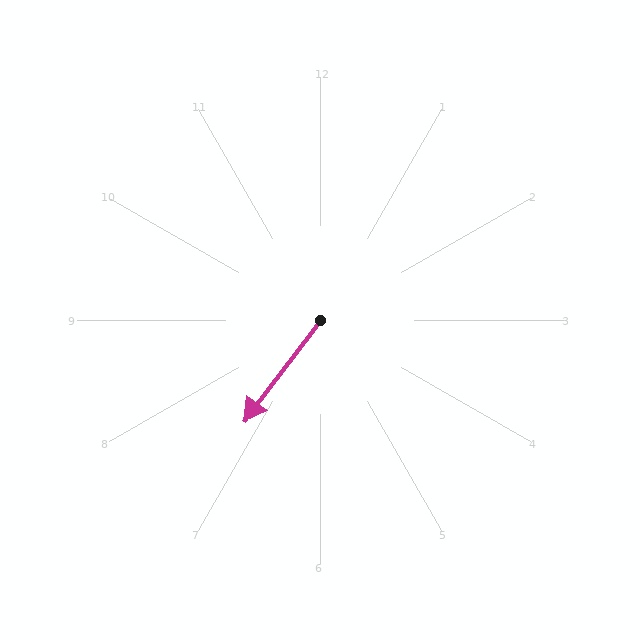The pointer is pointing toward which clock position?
Roughly 7 o'clock.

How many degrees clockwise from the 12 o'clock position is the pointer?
Approximately 217 degrees.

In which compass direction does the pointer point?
Southwest.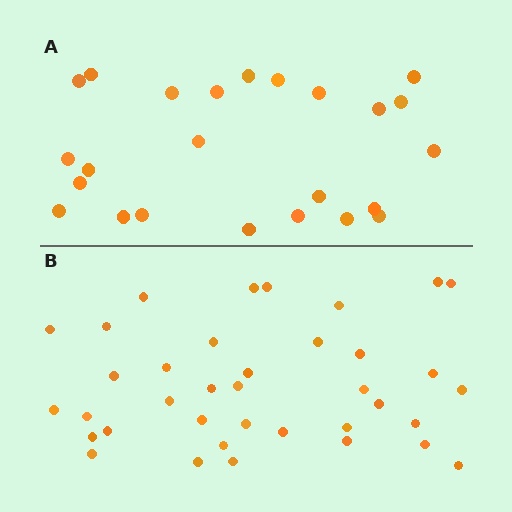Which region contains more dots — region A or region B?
Region B (the bottom region) has more dots.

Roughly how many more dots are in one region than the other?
Region B has approximately 15 more dots than region A.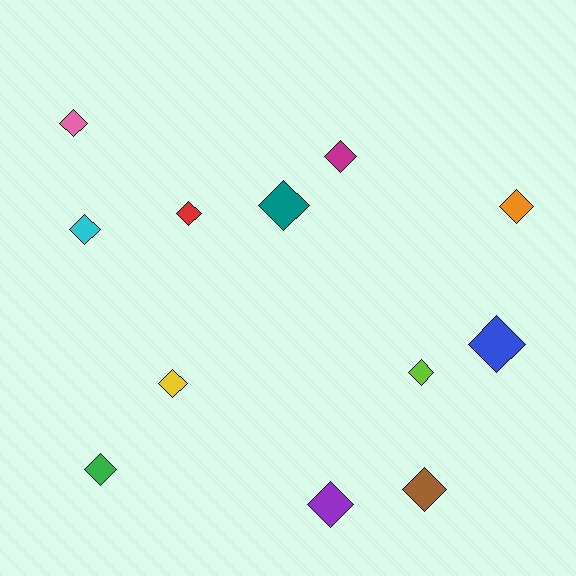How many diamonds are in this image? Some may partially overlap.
There are 12 diamonds.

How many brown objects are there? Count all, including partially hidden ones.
There is 1 brown object.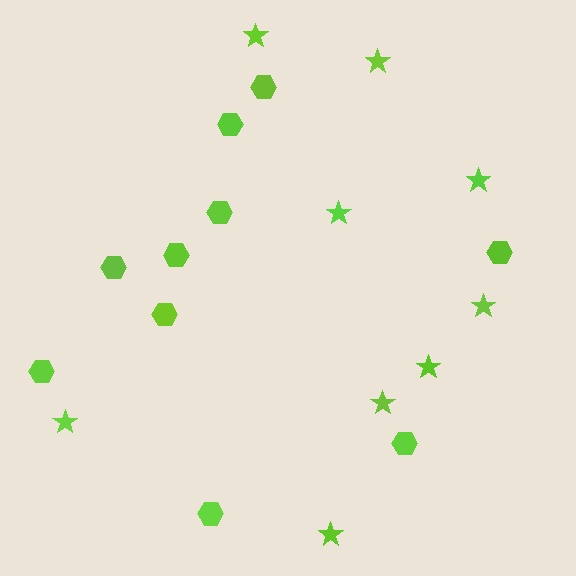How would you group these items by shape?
There are 2 groups: one group of stars (9) and one group of hexagons (10).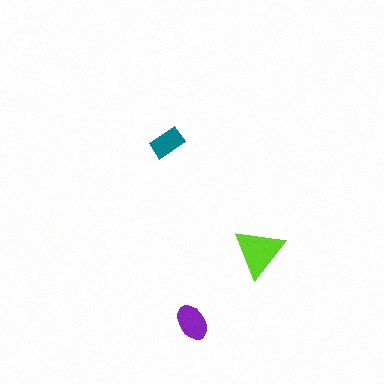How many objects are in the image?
There are 3 objects in the image.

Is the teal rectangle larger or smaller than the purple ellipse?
Smaller.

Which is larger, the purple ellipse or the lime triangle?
The lime triangle.